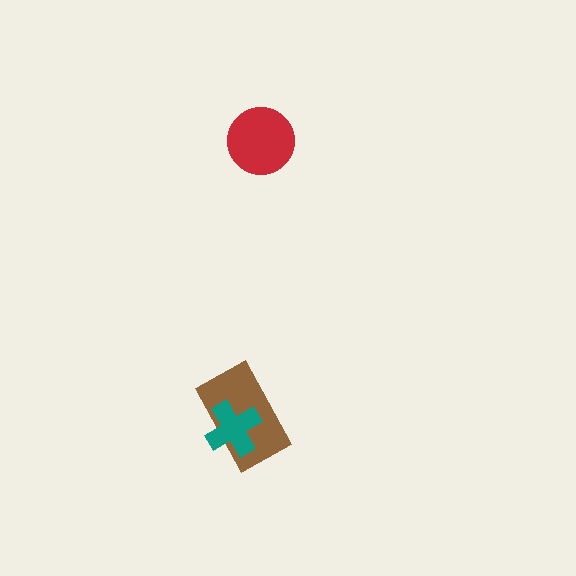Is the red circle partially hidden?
No, no other shape covers it.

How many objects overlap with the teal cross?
1 object overlaps with the teal cross.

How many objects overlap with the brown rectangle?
1 object overlaps with the brown rectangle.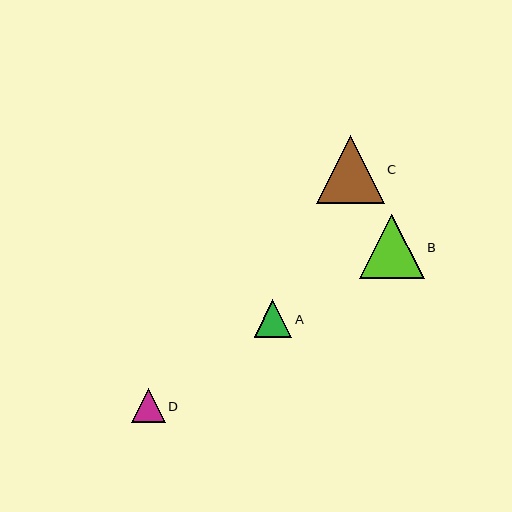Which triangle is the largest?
Triangle C is the largest with a size of approximately 68 pixels.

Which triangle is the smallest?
Triangle D is the smallest with a size of approximately 34 pixels.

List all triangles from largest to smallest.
From largest to smallest: C, B, A, D.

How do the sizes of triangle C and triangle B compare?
Triangle C and triangle B are approximately the same size.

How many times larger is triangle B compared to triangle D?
Triangle B is approximately 1.9 times the size of triangle D.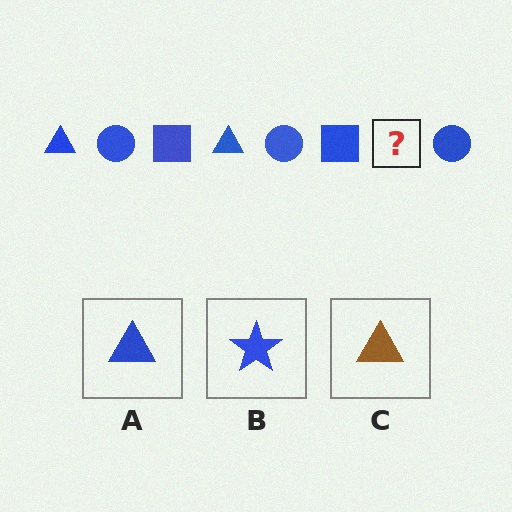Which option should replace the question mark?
Option A.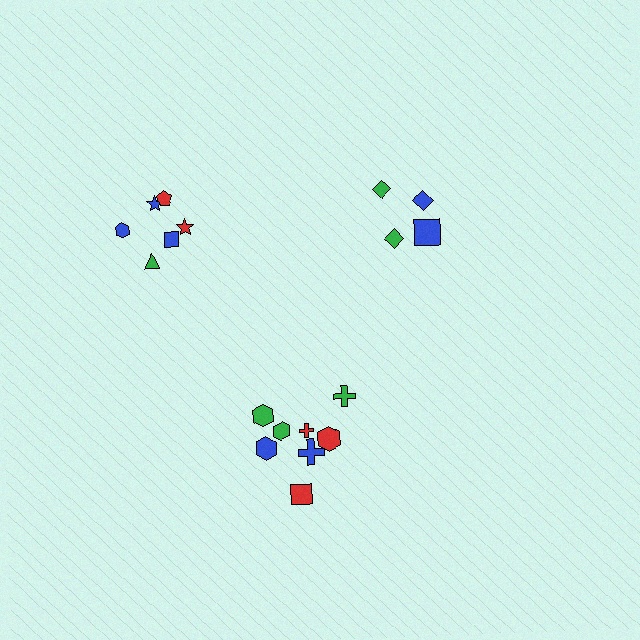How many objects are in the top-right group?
There are 4 objects.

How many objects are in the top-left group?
There are 6 objects.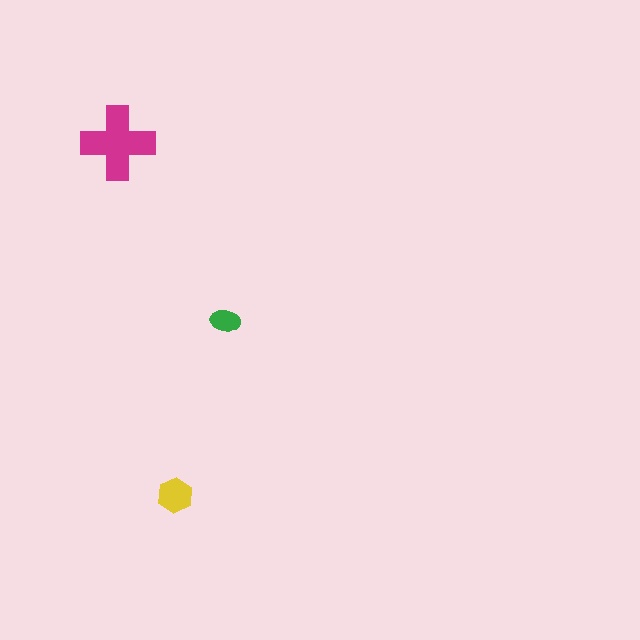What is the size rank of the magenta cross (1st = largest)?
1st.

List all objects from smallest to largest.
The green ellipse, the yellow hexagon, the magenta cross.